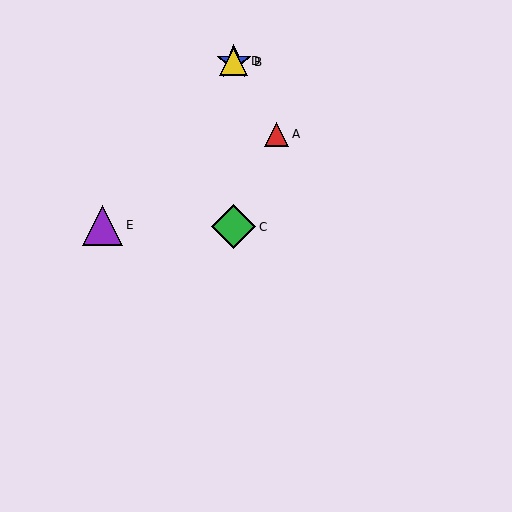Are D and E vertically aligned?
No, D is at x≈234 and E is at x≈103.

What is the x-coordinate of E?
Object E is at x≈103.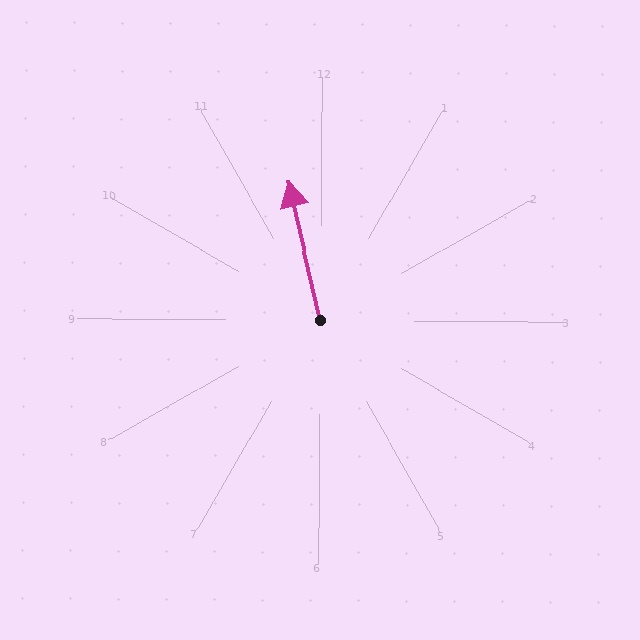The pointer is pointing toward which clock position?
Roughly 12 o'clock.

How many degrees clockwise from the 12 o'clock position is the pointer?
Approximately 347 degrees.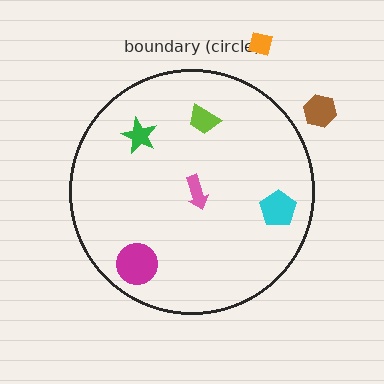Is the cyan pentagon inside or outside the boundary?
Inside.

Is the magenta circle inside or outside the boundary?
Inside.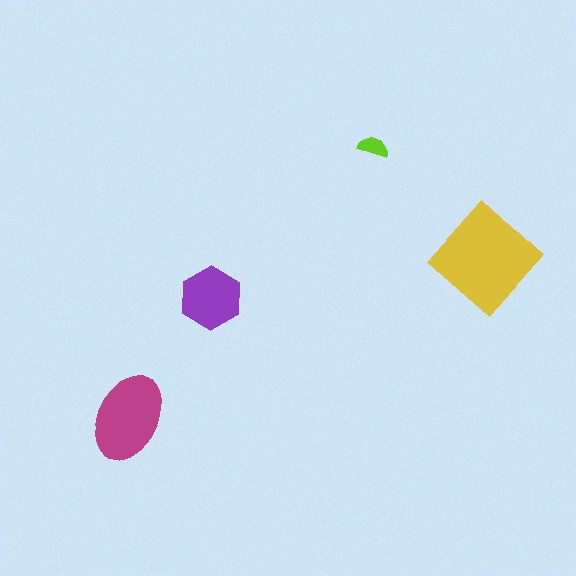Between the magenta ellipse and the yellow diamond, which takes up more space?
The yellow diamond.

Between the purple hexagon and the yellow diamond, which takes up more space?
The yellow diamond.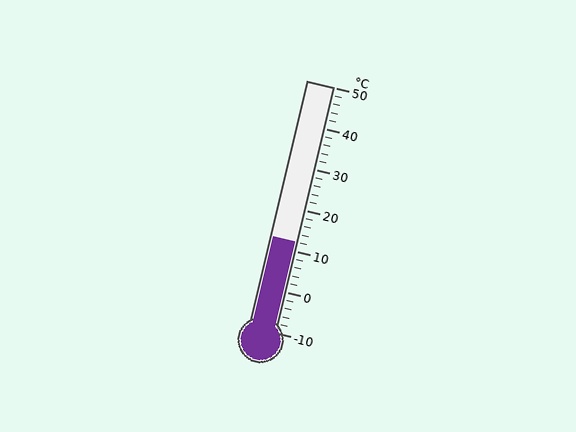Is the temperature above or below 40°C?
The temperature is below 40°C.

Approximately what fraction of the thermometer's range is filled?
The thermometer is filled to approximately 35% of its range.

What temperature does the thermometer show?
The thermometer shows approximately 12°C.